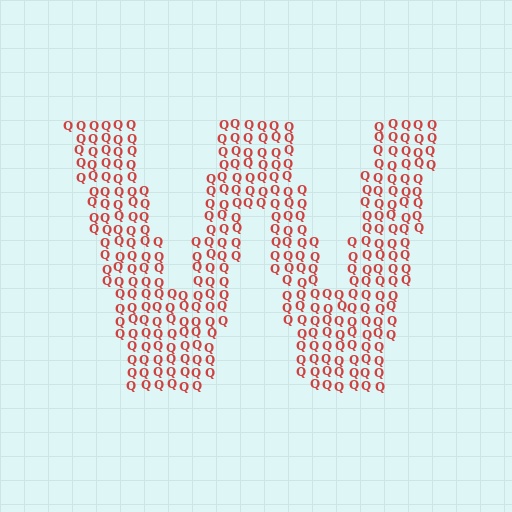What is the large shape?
The large shape is the letter W.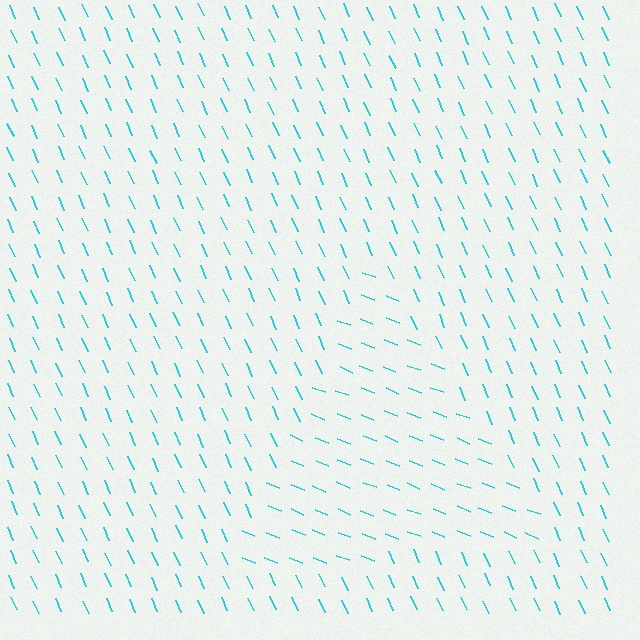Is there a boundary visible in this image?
Yes, there is a texture boundary formed by a change in line orientation.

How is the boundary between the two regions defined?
The boundary is defined purely by a change in line orientation (approximately 45 degrees difference). All lines are the same color and thickness.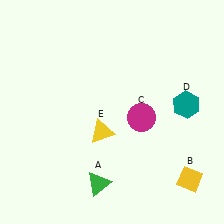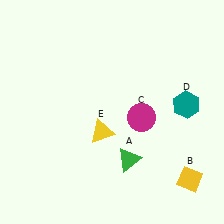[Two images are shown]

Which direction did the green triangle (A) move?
The green triangle (A) moved right.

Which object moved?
The green triangle (A) moved right.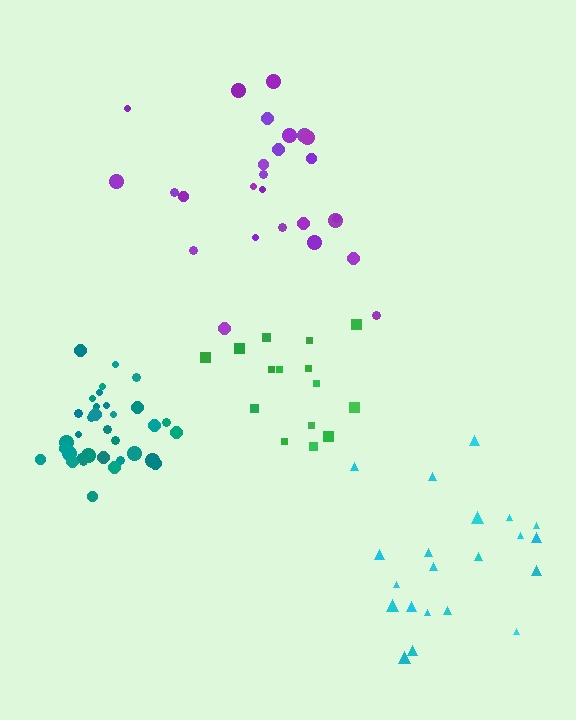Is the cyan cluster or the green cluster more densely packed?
Green.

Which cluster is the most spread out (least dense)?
Purple.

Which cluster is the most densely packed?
Teal.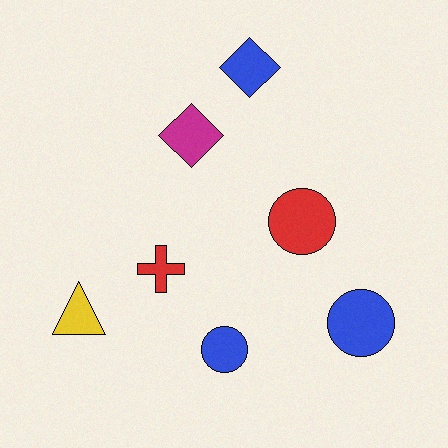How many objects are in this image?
There are 7 objects.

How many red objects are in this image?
There are 2 red objects.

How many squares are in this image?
There are no squares.